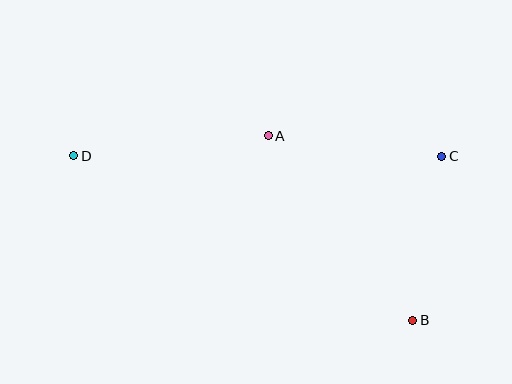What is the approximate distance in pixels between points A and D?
The distance between A and D is approximately 196 pixels.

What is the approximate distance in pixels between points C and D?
The distance between C and D is approximately 368 pixels.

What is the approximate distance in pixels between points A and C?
The distance between A and C is approximately 175 pixels.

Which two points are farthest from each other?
Points B and D are farthest from each other.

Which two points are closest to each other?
Points B and C are closest to each other.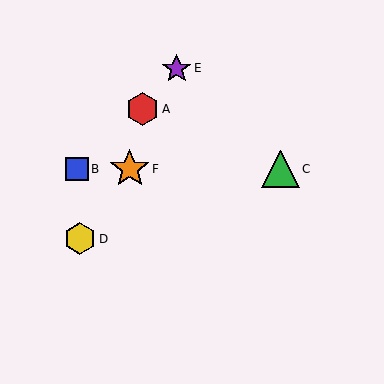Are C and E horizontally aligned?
No, C is at y≈169 and E is at y≈68.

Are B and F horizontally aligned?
Yes, both are at y≈169.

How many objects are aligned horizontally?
3 objects (B, C, F) are aligned horizontally.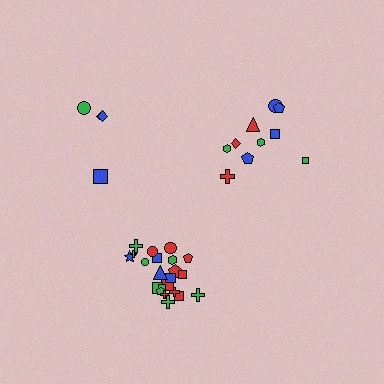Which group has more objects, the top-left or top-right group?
The top-right group.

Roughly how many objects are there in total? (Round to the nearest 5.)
Roughly 35 objects in total.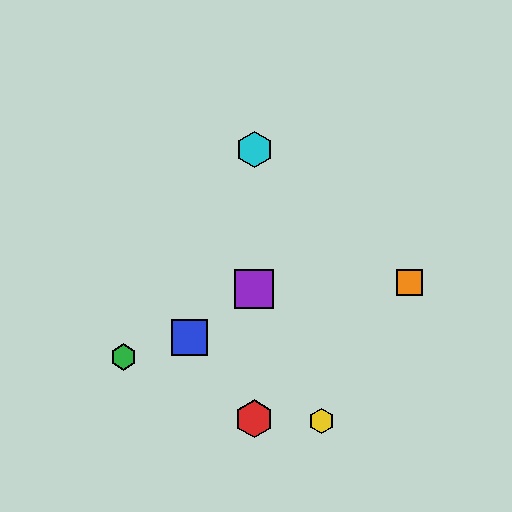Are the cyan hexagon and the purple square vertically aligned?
Yes, both are at x≈254.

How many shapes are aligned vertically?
3 shapes (the red hexagon, the purple square, the cyan hexagon) are aligned vertically.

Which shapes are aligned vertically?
The red hexagon, the purple square, the cyan hexagon are aligned vertically.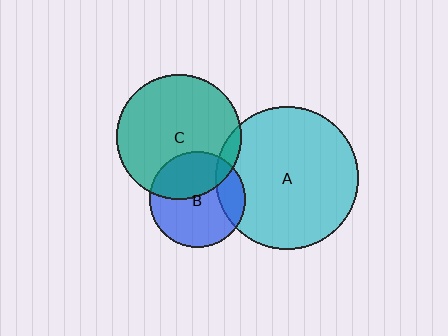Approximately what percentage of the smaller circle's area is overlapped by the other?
Approximately 40%.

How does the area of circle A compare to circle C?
Approximately 1.3 times.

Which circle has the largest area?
Circle A (cyan).